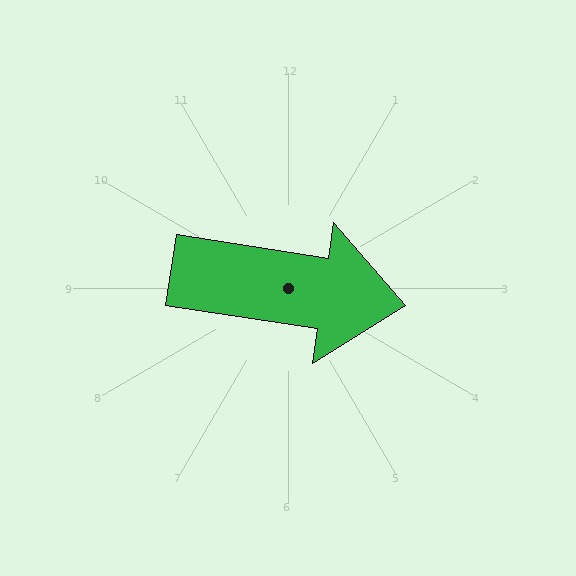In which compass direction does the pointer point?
East.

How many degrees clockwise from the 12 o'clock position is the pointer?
Approximately 99 degrees.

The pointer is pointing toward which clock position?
Roughly 3 o'clock.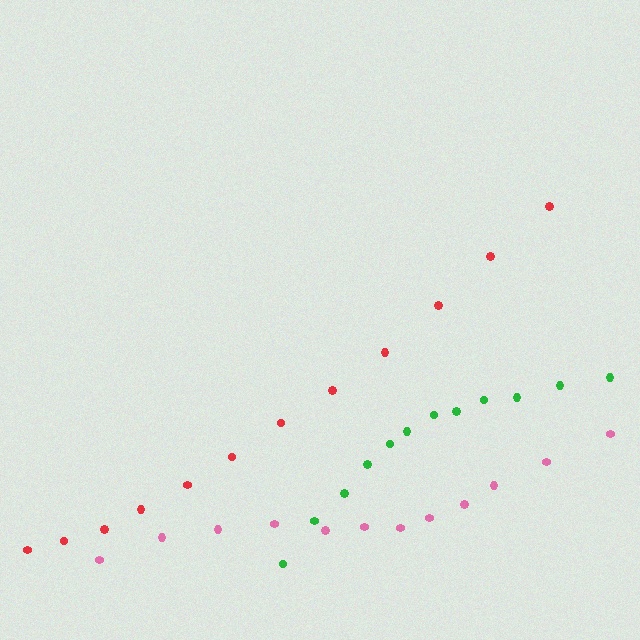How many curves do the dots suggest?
There are 3 distinct paths.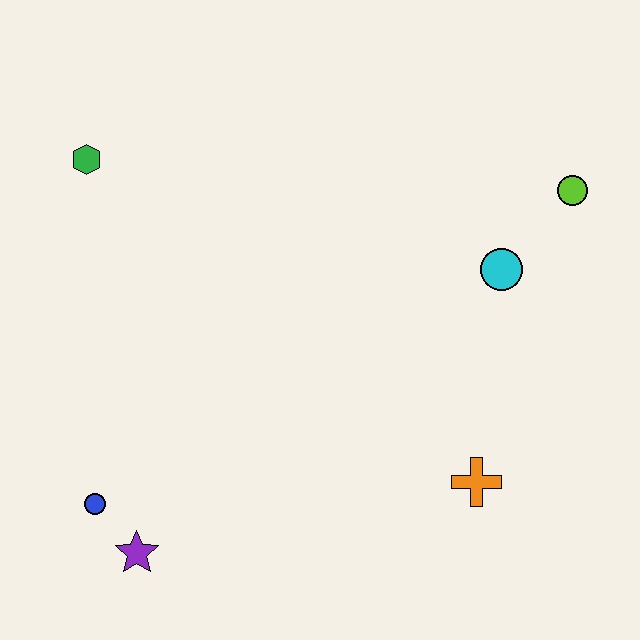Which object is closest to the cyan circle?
The lime circle is closest to the cyan circle.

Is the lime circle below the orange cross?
No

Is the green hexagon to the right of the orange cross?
No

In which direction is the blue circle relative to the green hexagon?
The blue circle is below the green hexagon.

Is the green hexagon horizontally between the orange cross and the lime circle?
No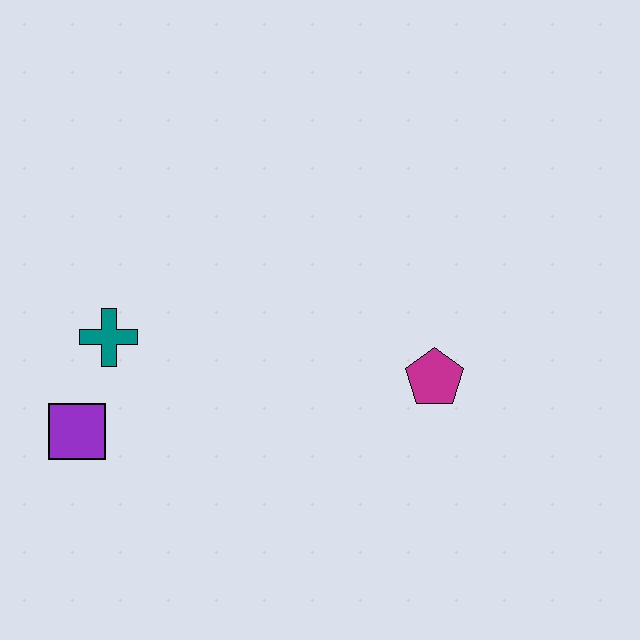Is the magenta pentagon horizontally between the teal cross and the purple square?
No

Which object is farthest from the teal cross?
The magenta pentagon is farthest from the teal cross.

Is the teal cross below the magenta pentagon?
No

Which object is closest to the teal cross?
The purple square is closest to the teal cross.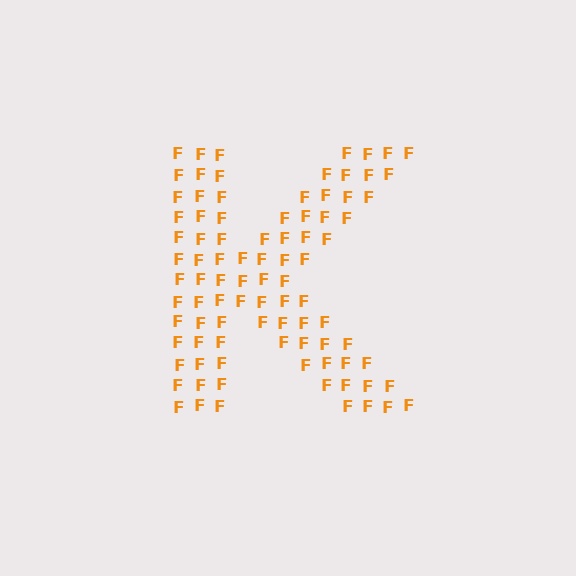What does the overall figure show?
The overall figure shows the letter K.